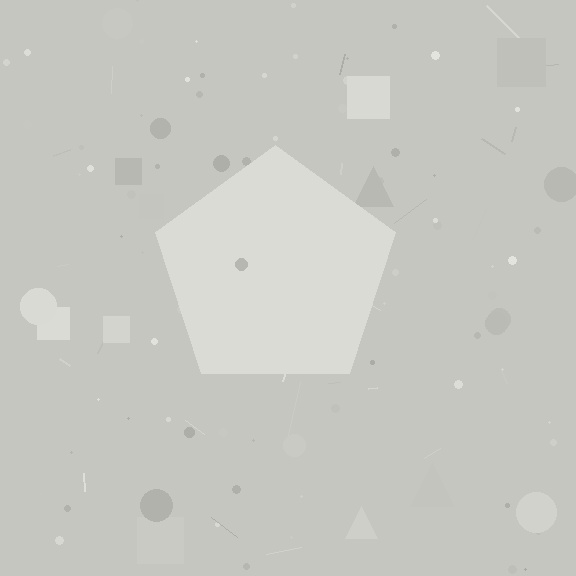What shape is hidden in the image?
A pentagon is hidden in the image.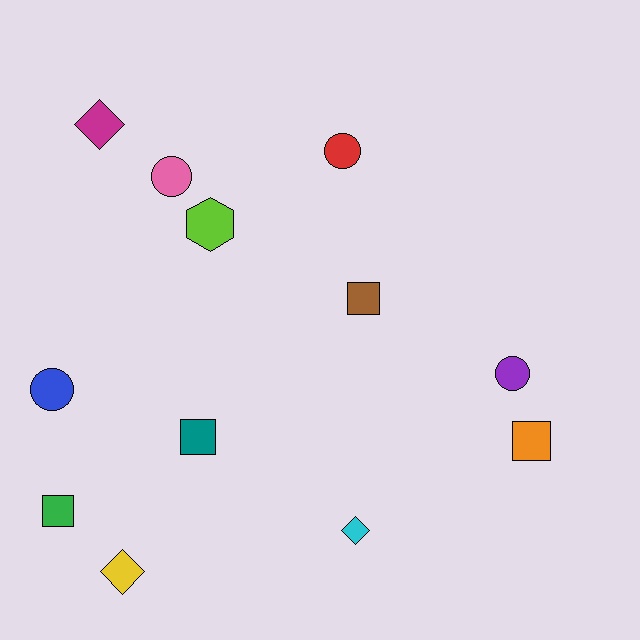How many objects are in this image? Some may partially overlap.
There are 12 objects.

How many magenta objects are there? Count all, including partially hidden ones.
There is 1 magenta object.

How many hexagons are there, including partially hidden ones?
There is 1 hexagon.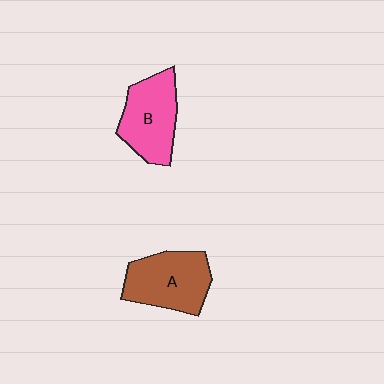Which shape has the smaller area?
Shape B (pink).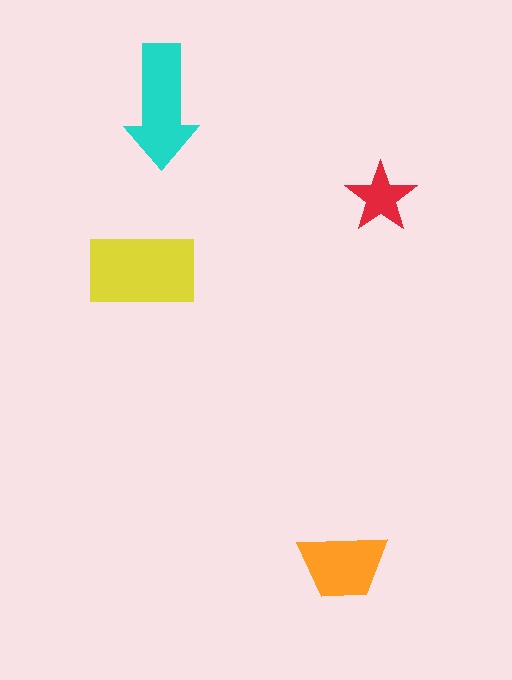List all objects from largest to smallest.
The yellow rectangle, the cyan arrow, the orange trapezoid, the red star.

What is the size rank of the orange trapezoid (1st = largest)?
3rd.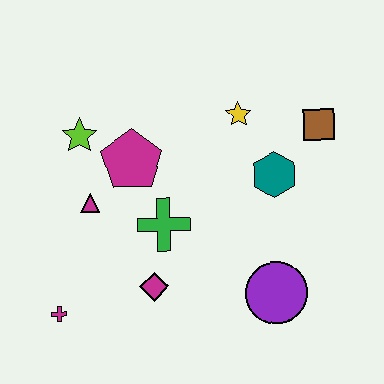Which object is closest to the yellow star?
The teal hexagon is closest to the yellow star.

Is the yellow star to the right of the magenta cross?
Yes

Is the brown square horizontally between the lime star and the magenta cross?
No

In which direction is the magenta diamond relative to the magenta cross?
The magenta diamond is to the right of the magenta cross.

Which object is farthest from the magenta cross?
The brown square is farthest from the magenta cross.